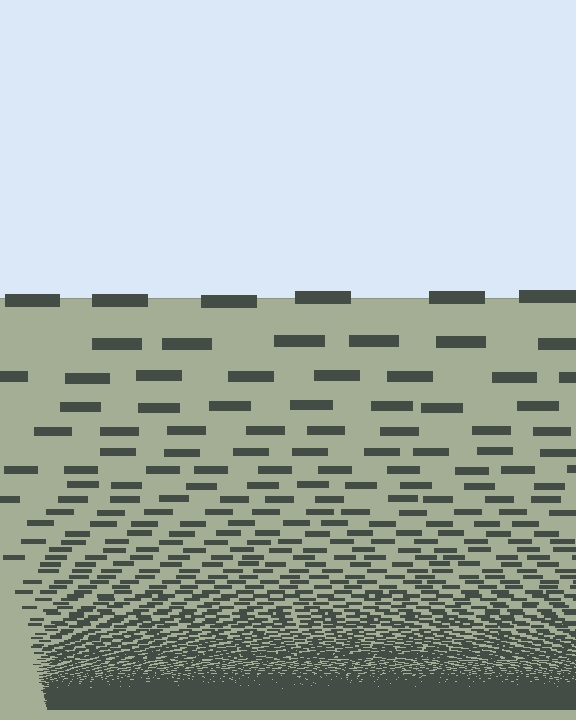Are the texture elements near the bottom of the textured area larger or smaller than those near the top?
Smaller. The gradient is inverted — elements near the bottom are smaller and denser.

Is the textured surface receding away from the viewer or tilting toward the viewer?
The surface appears to tilt toward the viewer. Texture elements get larger and sparser toward the top.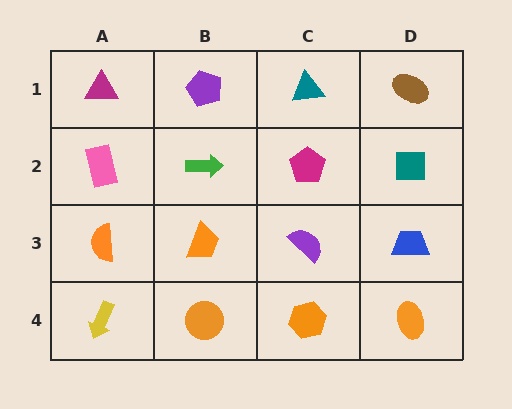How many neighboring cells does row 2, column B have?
4.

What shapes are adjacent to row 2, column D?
A brown ellipse (row 1, column D), a blue trapezoid (row 3, column D), a magenta pentagon (row 2, column C).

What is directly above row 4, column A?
An orange semicircle.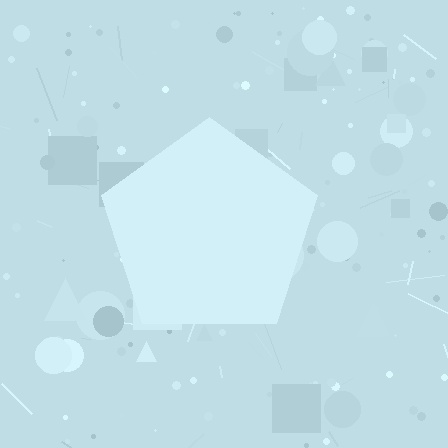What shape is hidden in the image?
A pentagon is hidden in the image.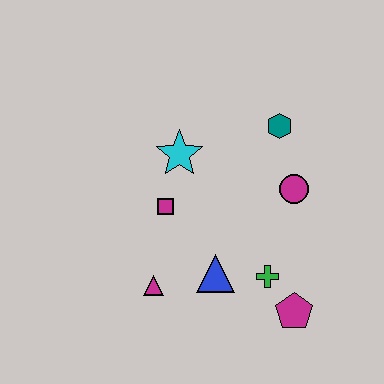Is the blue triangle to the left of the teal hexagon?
Yes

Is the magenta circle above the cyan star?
No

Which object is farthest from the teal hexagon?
The magenta triangle is farthest from the teal hexagon.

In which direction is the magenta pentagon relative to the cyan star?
The magenta pentagon is below the cyan star.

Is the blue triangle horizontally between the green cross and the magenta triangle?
Yes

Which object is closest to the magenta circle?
The teal hexagon is closest to the magenta circle.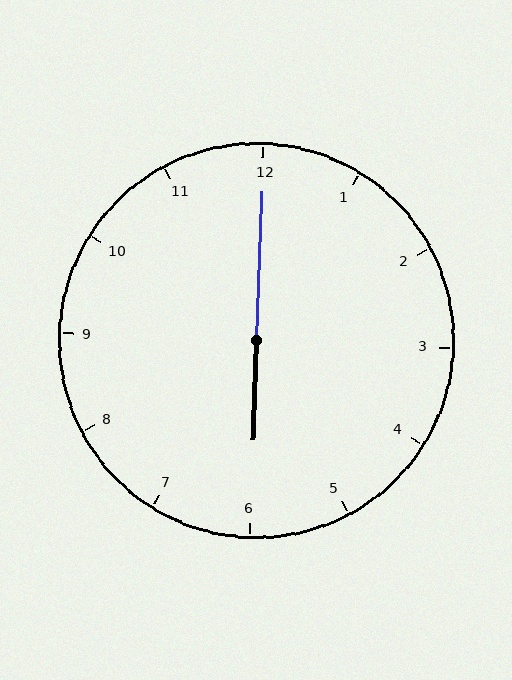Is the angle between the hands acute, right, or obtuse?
It is obtuse.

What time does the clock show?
6:00.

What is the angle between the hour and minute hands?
Approximately 180 degrees.